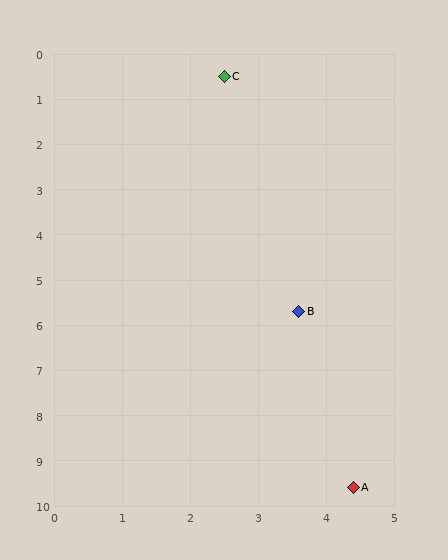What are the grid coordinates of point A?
Point A is at approximately (4.4, 9.6).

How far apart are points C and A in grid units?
Points C and A are about 9.3 grid units apart.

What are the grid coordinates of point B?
Point B is at approximately (3.6, 5.7).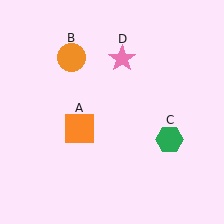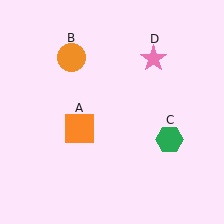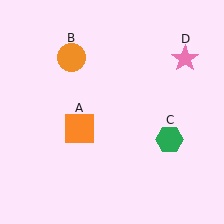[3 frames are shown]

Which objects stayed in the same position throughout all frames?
Orange square (object A) and orange circle (object B) and green hexagon (object C) remained stationary.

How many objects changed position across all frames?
1 object changed position: pink star (object D).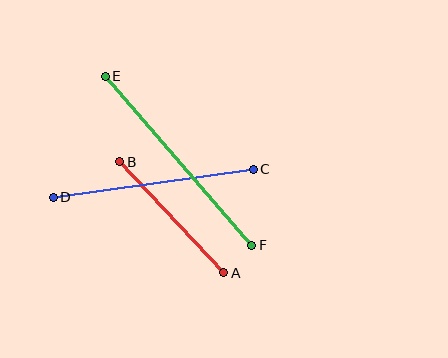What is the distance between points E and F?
The distance is approximately 224 pixels.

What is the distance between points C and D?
The distance is approximately 202 pixels.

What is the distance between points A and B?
The distance is approximately 152 pixels.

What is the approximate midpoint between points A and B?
The midpoint is at approximately (172, 217) pixels.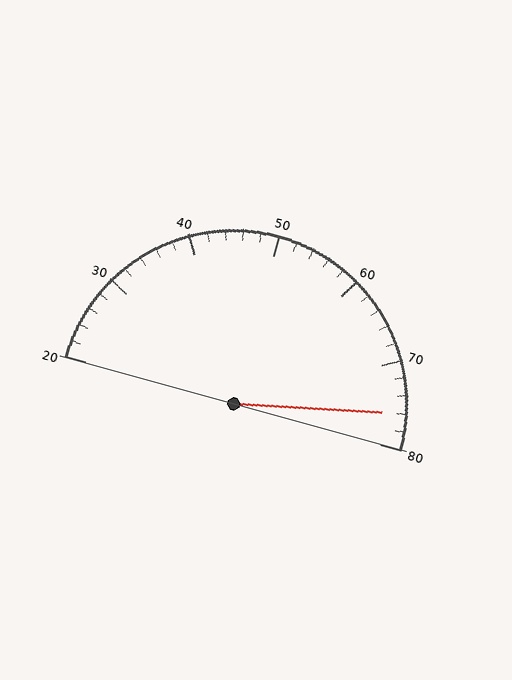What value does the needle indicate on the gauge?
The needle indicates approximately 76.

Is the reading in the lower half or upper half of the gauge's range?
The reading is in the upper half of the range (20 to 80).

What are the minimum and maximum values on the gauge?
The gauge ranges from 20 to 80.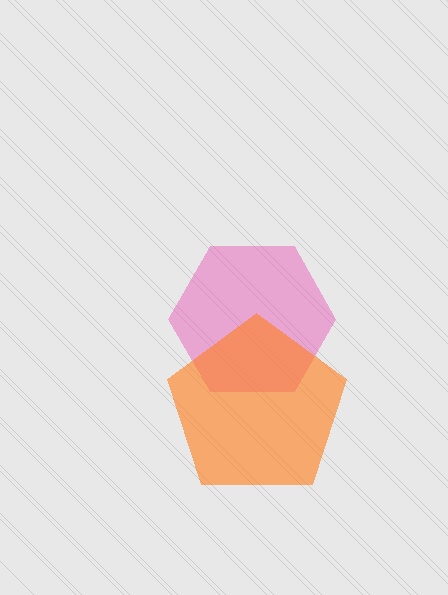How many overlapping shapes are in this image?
There are 2 overlapping shapes in the image.